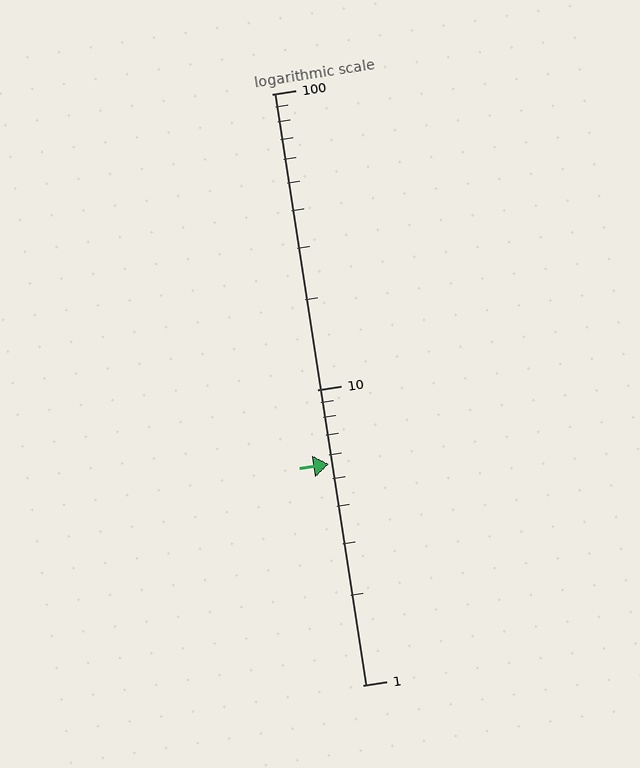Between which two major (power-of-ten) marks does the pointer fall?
The pointer is between 1 and 10.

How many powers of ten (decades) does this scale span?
The scale spans 2 decades, from 1 to 100.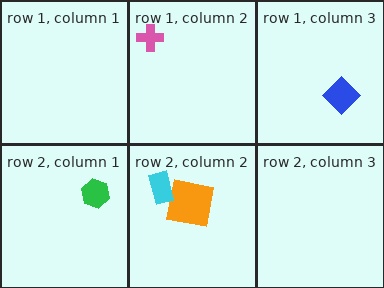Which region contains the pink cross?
The row 1, column 2 region.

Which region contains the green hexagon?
The row 2, column 1 region.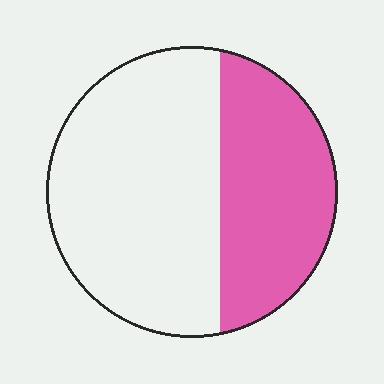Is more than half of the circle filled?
No.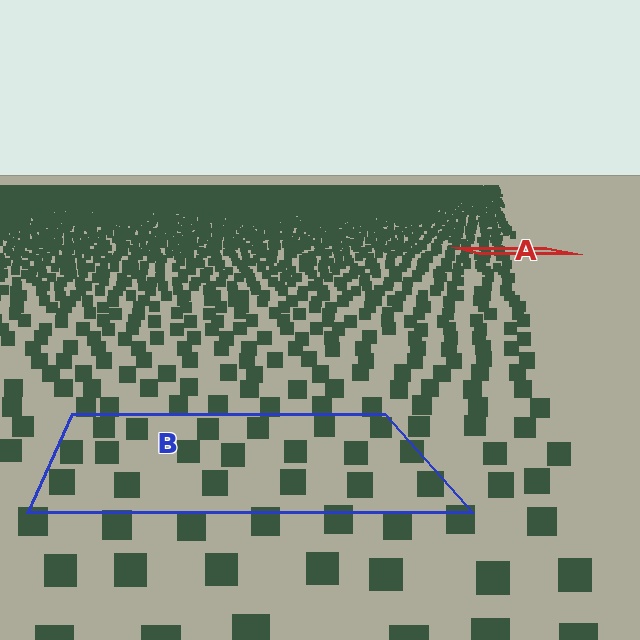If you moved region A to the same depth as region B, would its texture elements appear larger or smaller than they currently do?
They would appear larger. At a closer depth, the same texture elements are projected at a bigger on-screen size.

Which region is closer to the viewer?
Region B is closer. The texture elements there are larger and more spread out.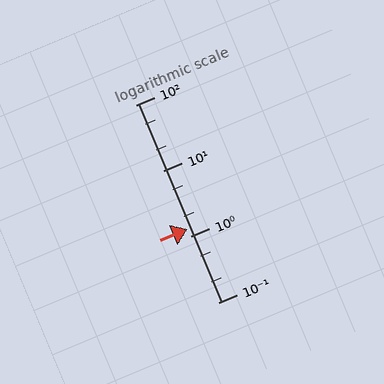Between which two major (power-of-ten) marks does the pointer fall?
The pointer is between 1 and 10.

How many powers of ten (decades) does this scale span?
The scale spans 3 decades, from 0.1 to 100.